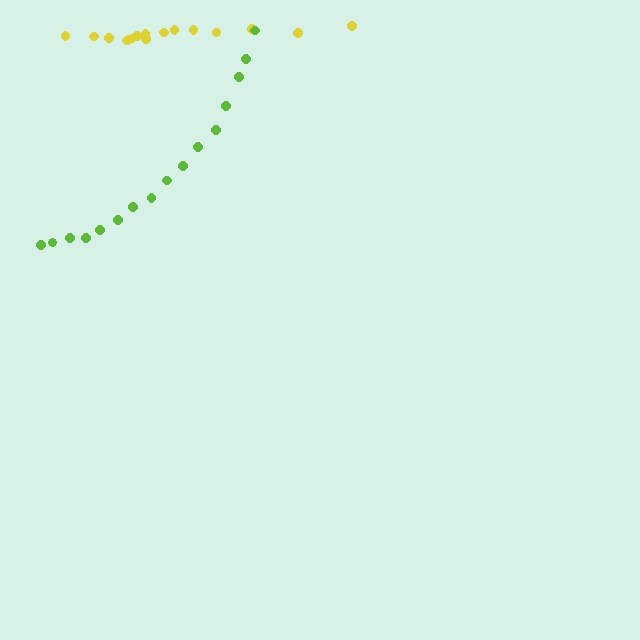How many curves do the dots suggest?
There are 2 distinct paths.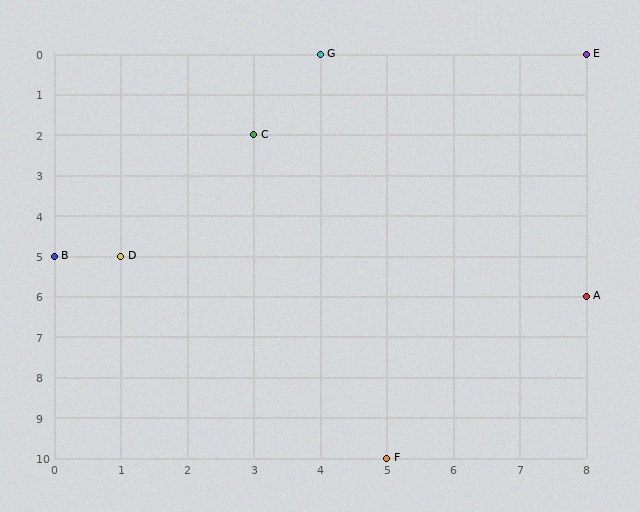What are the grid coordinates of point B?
Point B is at grid coordinates (0, 5).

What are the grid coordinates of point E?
Point E is at grid coordinates (8, 0).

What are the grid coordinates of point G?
Point G is at grid coordinates (4, 0).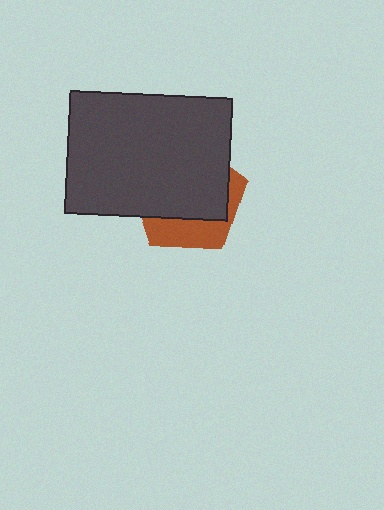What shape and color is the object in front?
The object in front is a dark gray rectangle.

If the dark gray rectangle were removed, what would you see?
You would see the complete brown pentagon.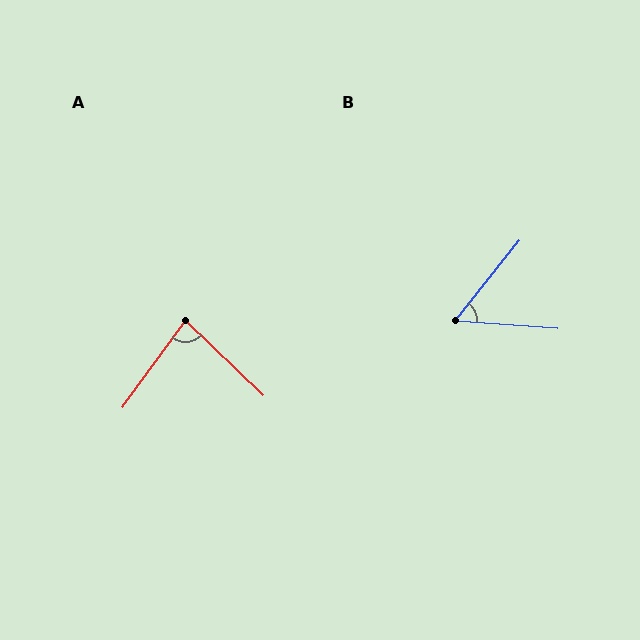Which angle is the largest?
A, at approximately 82 degrees.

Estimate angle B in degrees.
Approximately 56 degrees.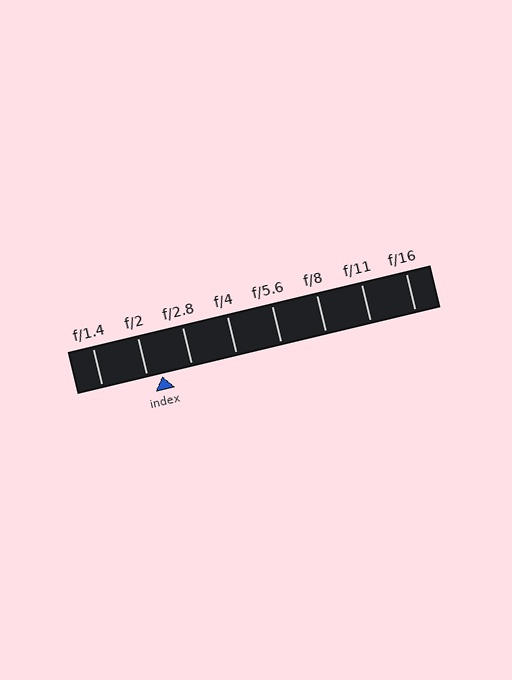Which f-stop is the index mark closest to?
The index mark is closest to f/2.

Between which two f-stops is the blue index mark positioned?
The index mark is between f/2 and f/2.8.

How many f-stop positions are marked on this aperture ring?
There are 8 f-stop positions marked.